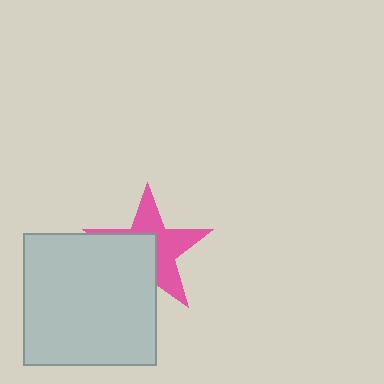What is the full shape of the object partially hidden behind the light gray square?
The partially hidden object is a pink star.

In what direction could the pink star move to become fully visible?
The pink star could move toward the upper-right. That would shift it out from behind the light gray square entirely.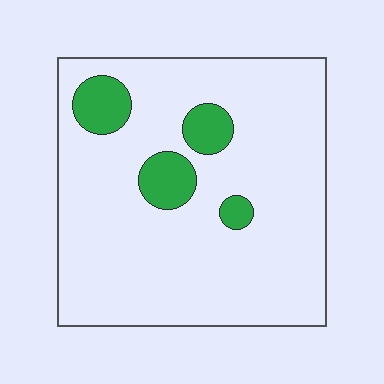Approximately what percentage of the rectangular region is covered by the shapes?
Approximately 10%.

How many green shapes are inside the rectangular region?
4.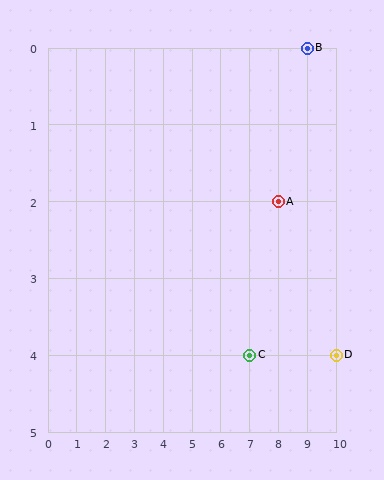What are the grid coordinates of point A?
Point A is at grid coordinates (8, 2).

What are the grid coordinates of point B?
Point B is at grid coordinates (9, 0).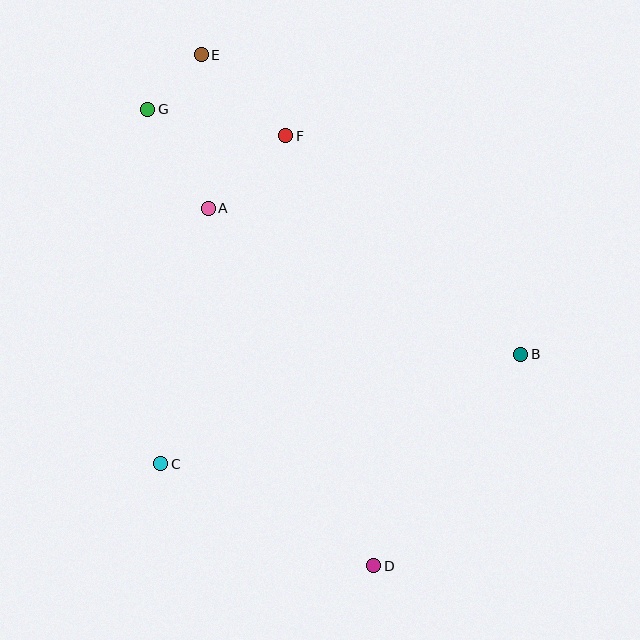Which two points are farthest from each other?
Points D and E are farthest from each other.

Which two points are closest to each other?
Points E and G are closest to each other.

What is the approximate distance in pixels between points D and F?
The distance between D and F is approximately 439 pixels.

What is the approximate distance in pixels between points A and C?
The distance between A and C is approximately 260 pixels.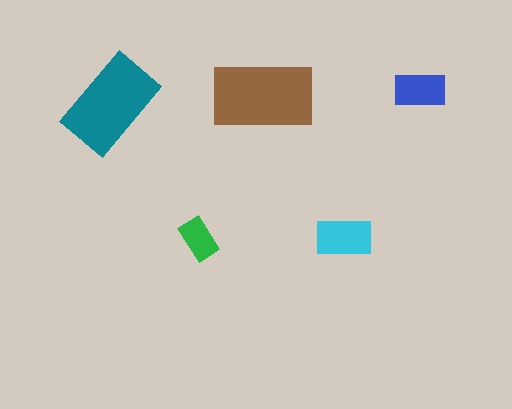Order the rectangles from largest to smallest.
the brown one, the teal one, the cyan one, the blue one, the green one.